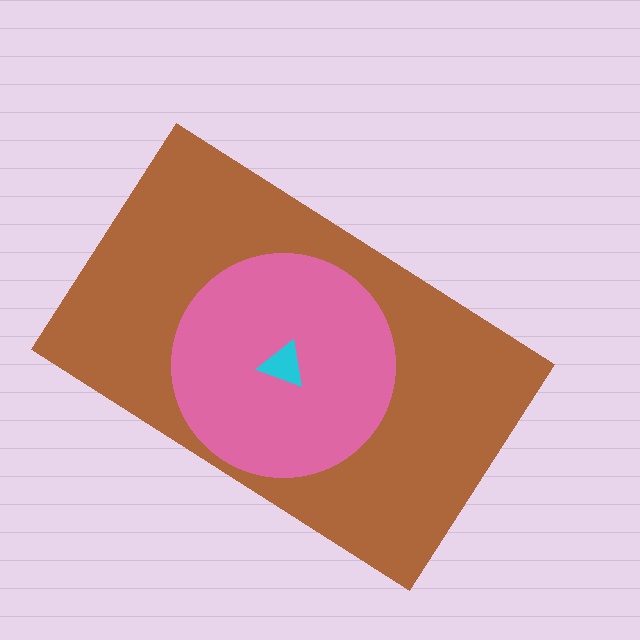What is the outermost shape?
The brown rectangle.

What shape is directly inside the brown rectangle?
The pink circle.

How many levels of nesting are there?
3.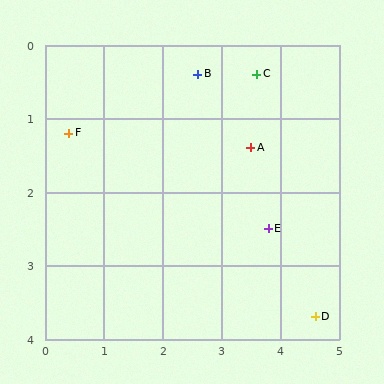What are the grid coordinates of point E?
Point E is at approximately (3.8, 2.5).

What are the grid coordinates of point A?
Point A is at approximately (3.5, 1.4).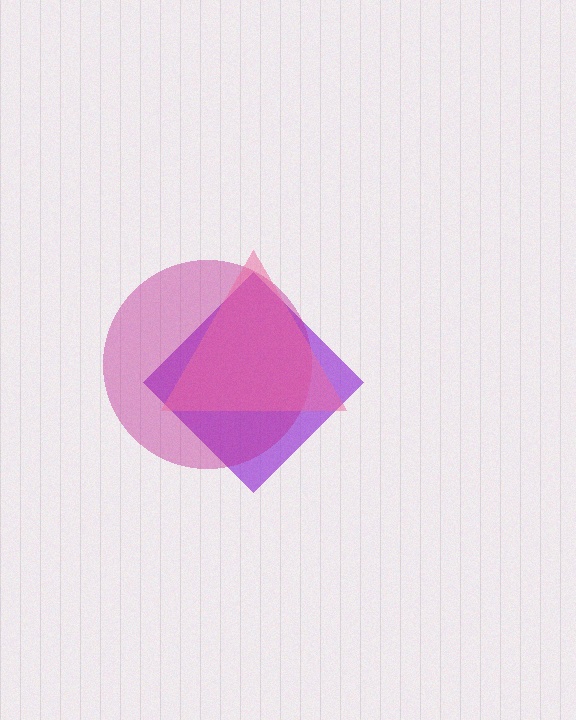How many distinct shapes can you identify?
There are 3 distinct shapes: a purple diamond, a magenta circle, a pink triangle.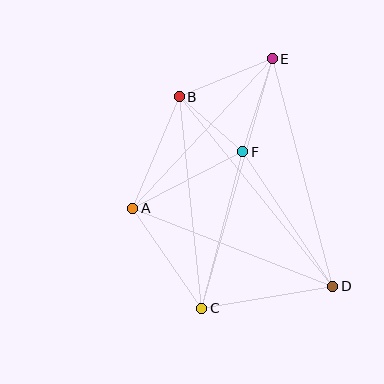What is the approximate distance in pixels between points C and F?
The distance between C and F is approximately 162 pixels.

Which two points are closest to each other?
Points B and F are closest to each other.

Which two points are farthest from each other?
Points C and E are farthest from each other.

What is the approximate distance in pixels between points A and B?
The distance between A and B is approximately 121 pixels.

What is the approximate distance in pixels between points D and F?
The distance between D and F is approximately 162 pixels.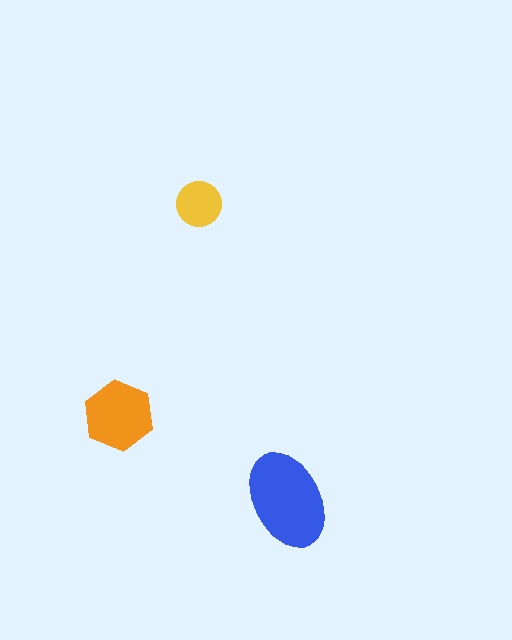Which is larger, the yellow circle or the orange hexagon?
The orange hexagon.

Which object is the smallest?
The yellow circle.